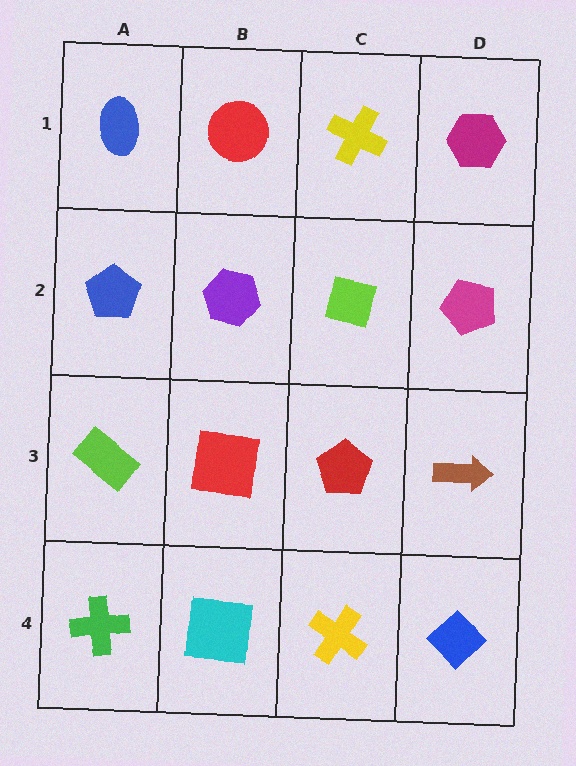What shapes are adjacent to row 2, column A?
A blue ellipse (row 1, column A), a lime rectangle (row 3, column A), a purple hexagon (row 2, column B).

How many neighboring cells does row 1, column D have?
2.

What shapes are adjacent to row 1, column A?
A blue pentagon (row 2, column A), a red circle (row 1, column B).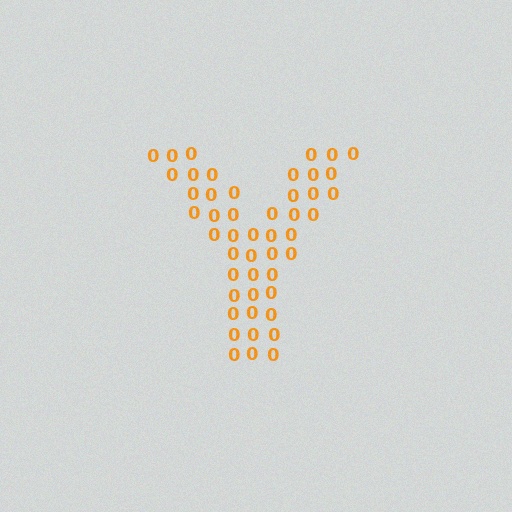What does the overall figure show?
The overall figure shows the letter Y.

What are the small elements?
The small elements are digit 0's.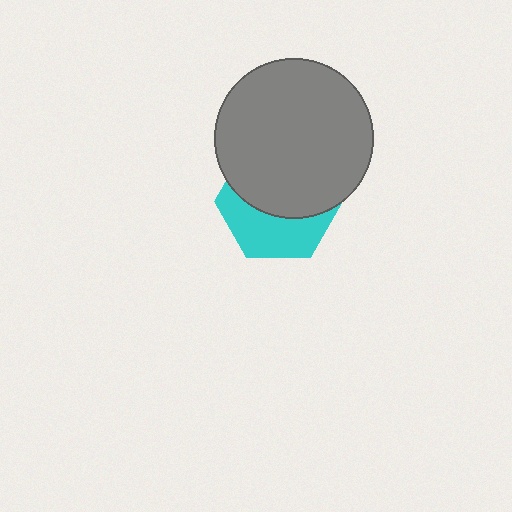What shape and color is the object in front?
The object in front is a gray circle.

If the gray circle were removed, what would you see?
You would see the complete cyan hexagon.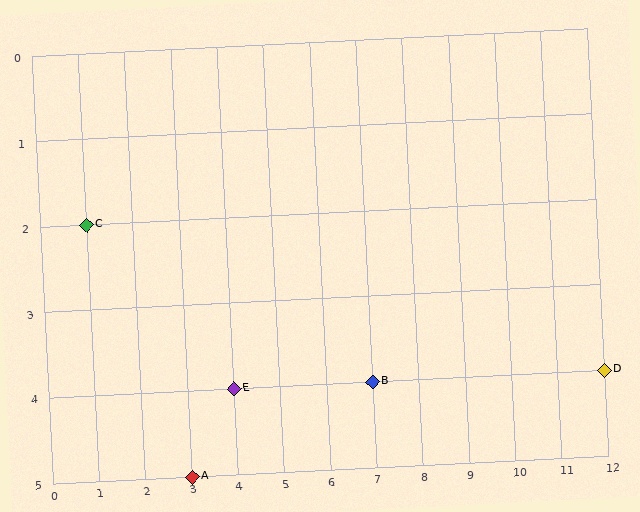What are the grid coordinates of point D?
Point D is at grid coordinates (12, 4).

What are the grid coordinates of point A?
Point A is at grid coordinates (3, 5).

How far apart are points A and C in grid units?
Points A and C are 2 columns and 3 rows apart (about 3.6 grid units diagonally).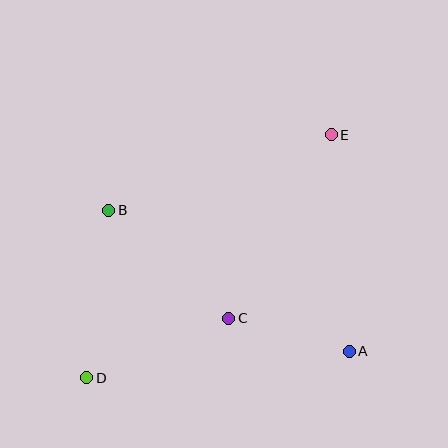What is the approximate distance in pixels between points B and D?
The distance between B and D is approximately 169 pixels.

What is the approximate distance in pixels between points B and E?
The distance between B and E is approximately 235 pixels.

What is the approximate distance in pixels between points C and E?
The distance between C and E is approximately 210 pixels.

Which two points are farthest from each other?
Points D and E are farthest from each other.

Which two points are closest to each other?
Points A and C are closest to each other.